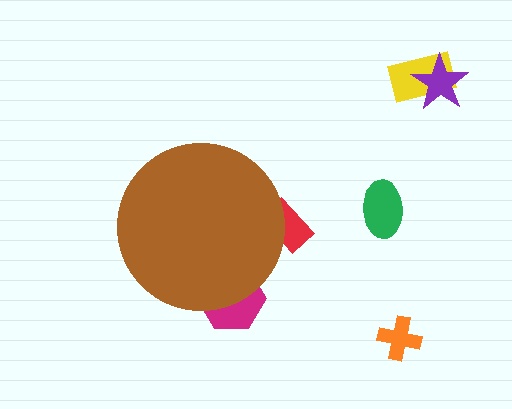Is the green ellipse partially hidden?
No, the green ellipse is fully visible.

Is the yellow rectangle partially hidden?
No, the yellow rectangle is fully visible.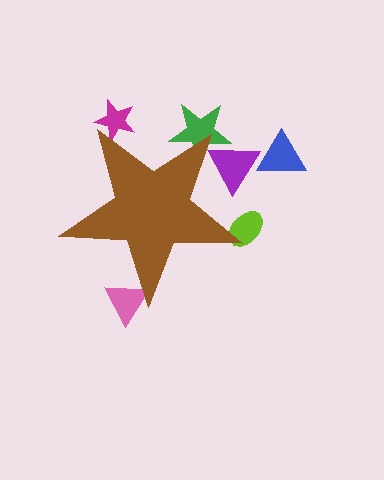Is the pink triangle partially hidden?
Yes, the pink triangle is partially hidden behind the brown star.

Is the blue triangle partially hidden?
No, the blue triangle is fully visible.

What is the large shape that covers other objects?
A brown star.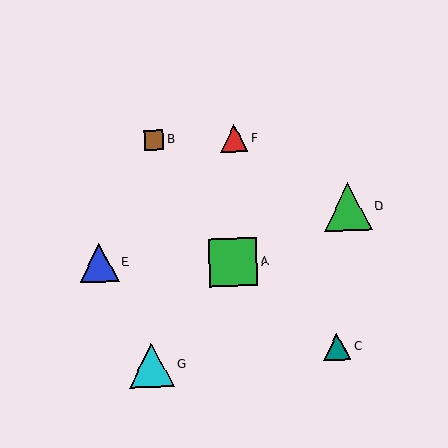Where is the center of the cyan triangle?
The center of the cyan triangle is at (152, 365).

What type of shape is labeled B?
Shape B is a brown square.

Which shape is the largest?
The green square (labeled A) is the largest.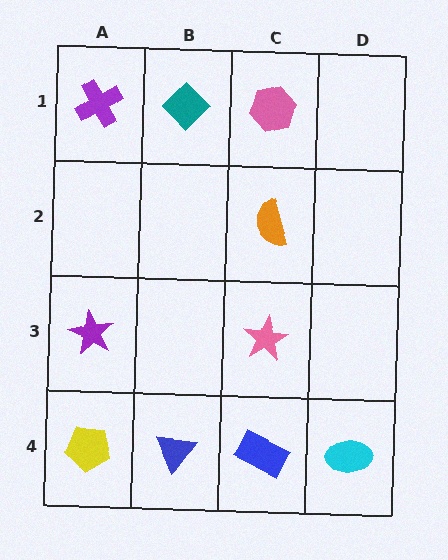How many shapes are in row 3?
2 shapes.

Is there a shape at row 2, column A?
No, that cell is empty.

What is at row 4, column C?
A blue rectangle.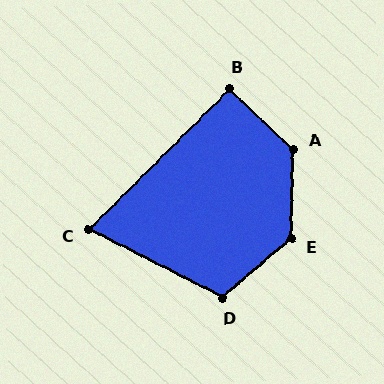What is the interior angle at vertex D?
Approximately 112 degrees (obtuse).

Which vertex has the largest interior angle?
A, at approximately 133 degrees.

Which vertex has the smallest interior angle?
C, at approximately 72 degrees.